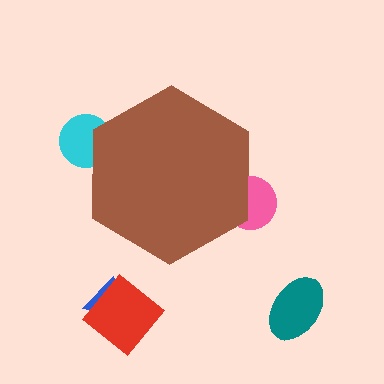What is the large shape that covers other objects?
A brown hexagon.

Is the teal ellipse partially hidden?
No, the teal ellipse is fully visible.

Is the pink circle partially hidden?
Yes, the pink circle is partially hidden behind the brown hexagon.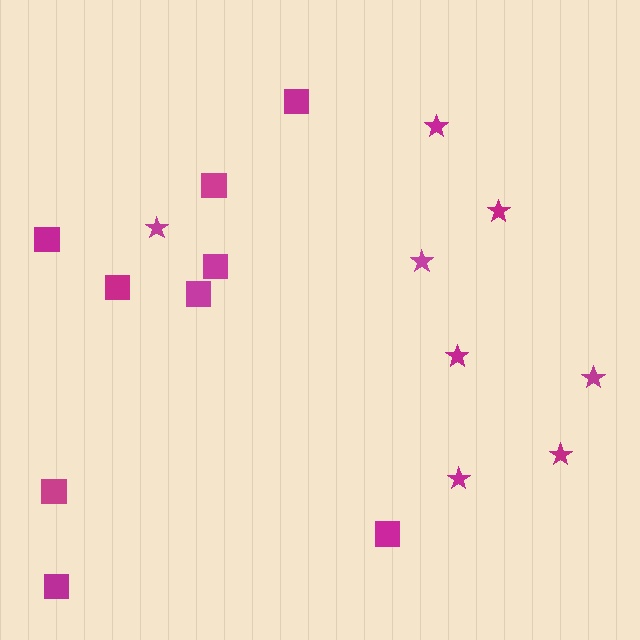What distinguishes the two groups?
There are 2 groups: one group of stars (8) and one group of squares (9).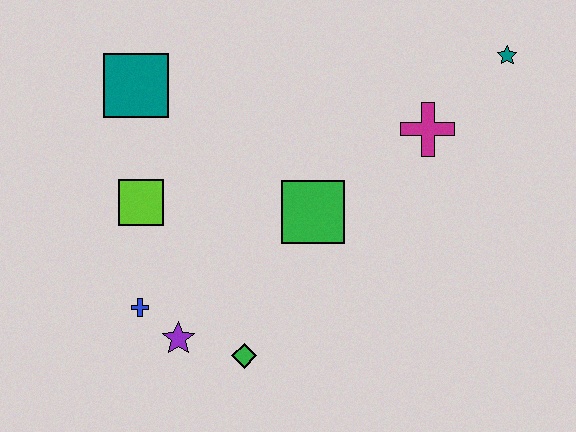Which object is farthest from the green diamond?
The teal star is farthest from the green diamond.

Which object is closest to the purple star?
The blue cross is closest to the purple star.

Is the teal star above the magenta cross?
Yes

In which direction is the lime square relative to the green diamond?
The lime square is above the green diamond.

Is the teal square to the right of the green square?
No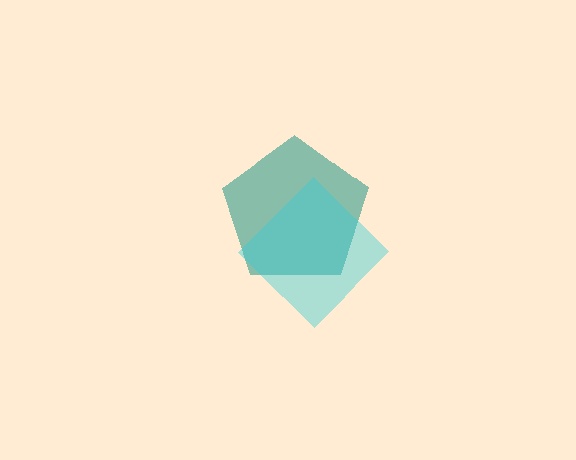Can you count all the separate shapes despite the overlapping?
Yes, there are 2 separate shapes.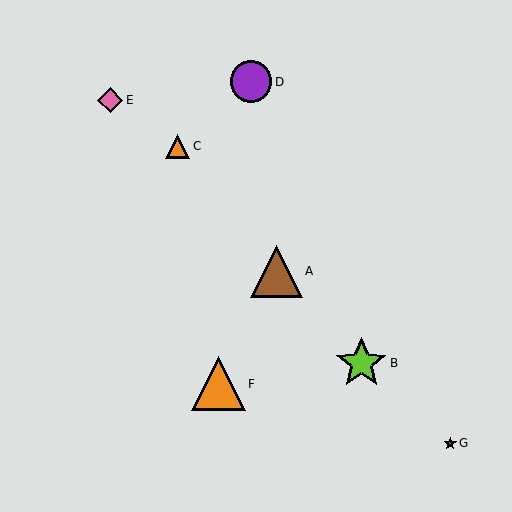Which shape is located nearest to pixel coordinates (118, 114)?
The pink diamond (labeled E) at (110, 100) is nearest to that location.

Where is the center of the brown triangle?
The center of the brown triangle is at (277, 271).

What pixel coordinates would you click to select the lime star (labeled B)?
Click at (361, 363) to select the lime star B.